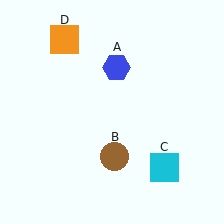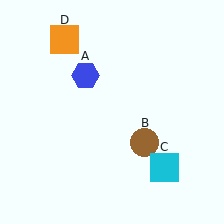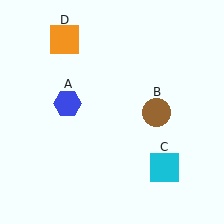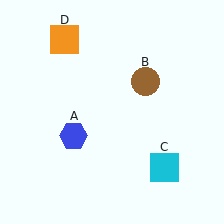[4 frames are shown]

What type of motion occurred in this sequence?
The blue hexagon (object A), brown circle (object B) rotated counterclockwise around the center of the scene.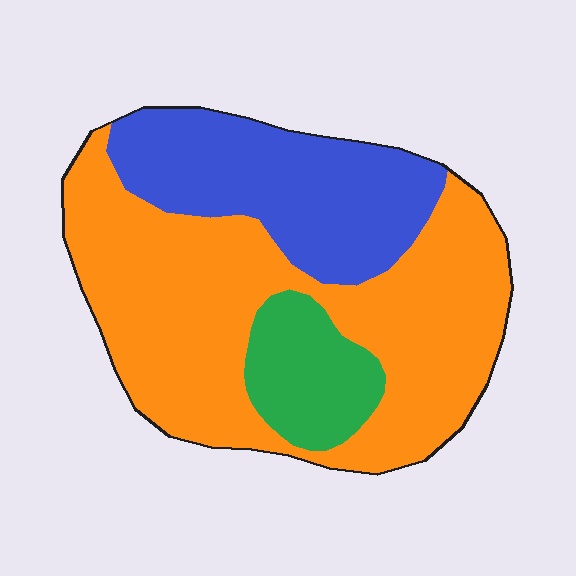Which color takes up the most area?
Orange, at roughly 60%.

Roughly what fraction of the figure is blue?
Blue covers roughly 30% of the figure.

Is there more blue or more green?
Blue.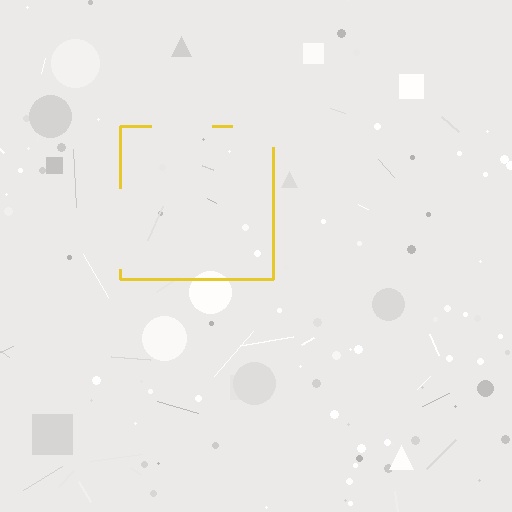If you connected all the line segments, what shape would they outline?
They would outline a square.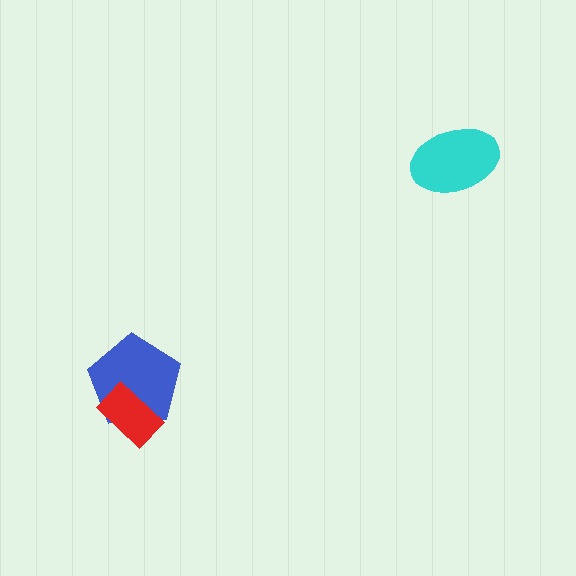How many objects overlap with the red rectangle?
1 object overlaps with the red rectangle.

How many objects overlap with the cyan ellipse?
0 objects overlap with the cyan ellipse.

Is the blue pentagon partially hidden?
Yes, it is partially covered by another shape.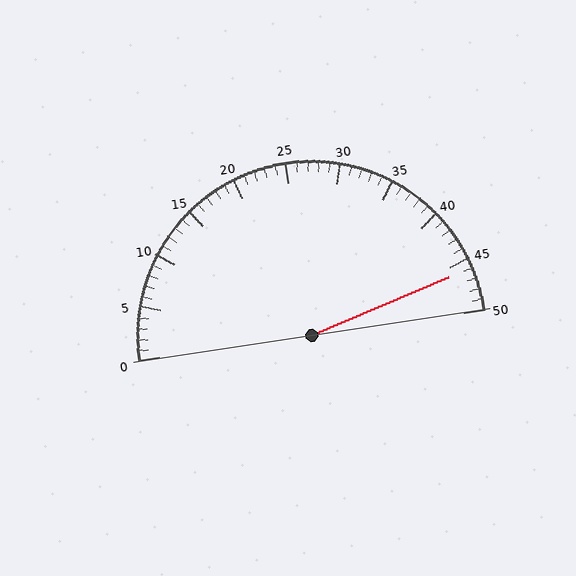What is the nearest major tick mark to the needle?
The nearest major tick mark is 45.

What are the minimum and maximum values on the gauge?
The gauge ranges from 0 to 50.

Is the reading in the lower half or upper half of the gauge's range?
The reading is in the upper half of the range (0 to 50).